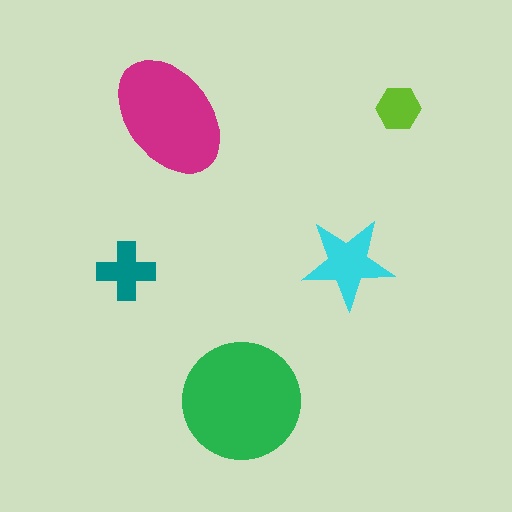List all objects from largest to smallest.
The green circle, the magenta ellipse, the cyan star, the teal cross, the lime hexagon.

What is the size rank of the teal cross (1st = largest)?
4th.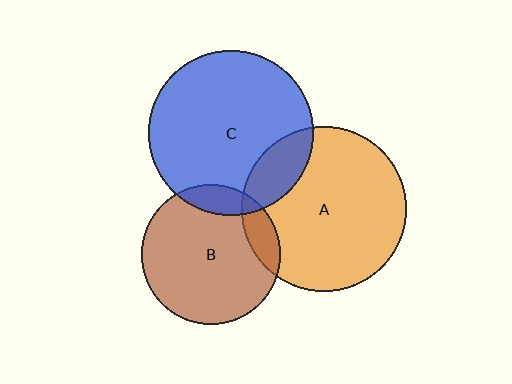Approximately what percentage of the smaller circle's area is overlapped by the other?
Approximately 10%.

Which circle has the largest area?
Circle C (blue).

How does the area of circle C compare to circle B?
Approximately 1.4 times.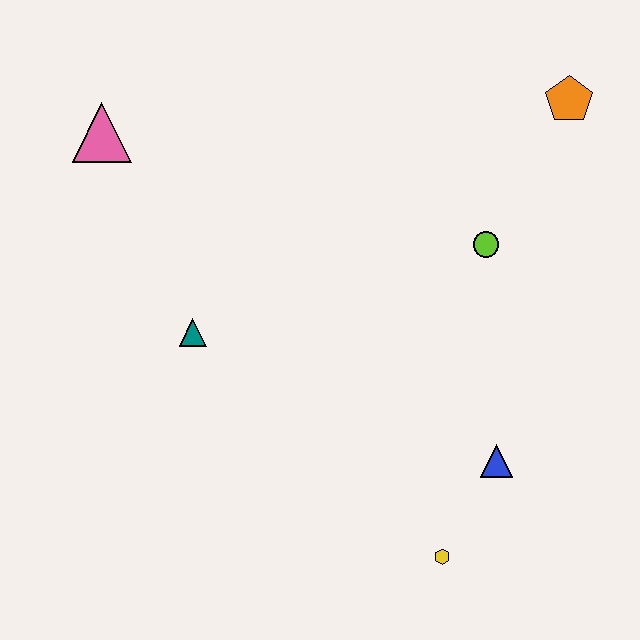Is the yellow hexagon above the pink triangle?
No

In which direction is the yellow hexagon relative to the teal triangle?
The yellow hexagon is to the right of the teal triangle.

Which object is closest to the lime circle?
The orange pentagon is closest to the lime circle.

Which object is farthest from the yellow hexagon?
The pink triangle is farthest from the yellow hexagon.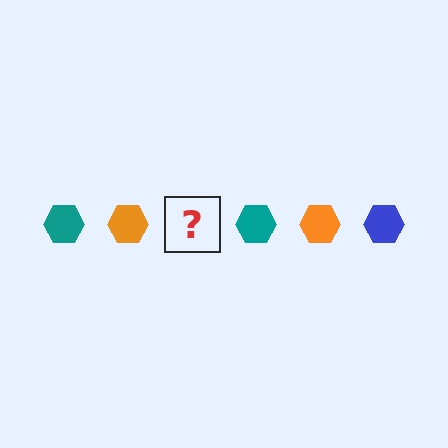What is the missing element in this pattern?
The missing element is a blue hexagon.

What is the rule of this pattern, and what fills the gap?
The rule is that the pattern cycles through teal, orange, blue hexagons. The gap should be filled with a blue hexagon.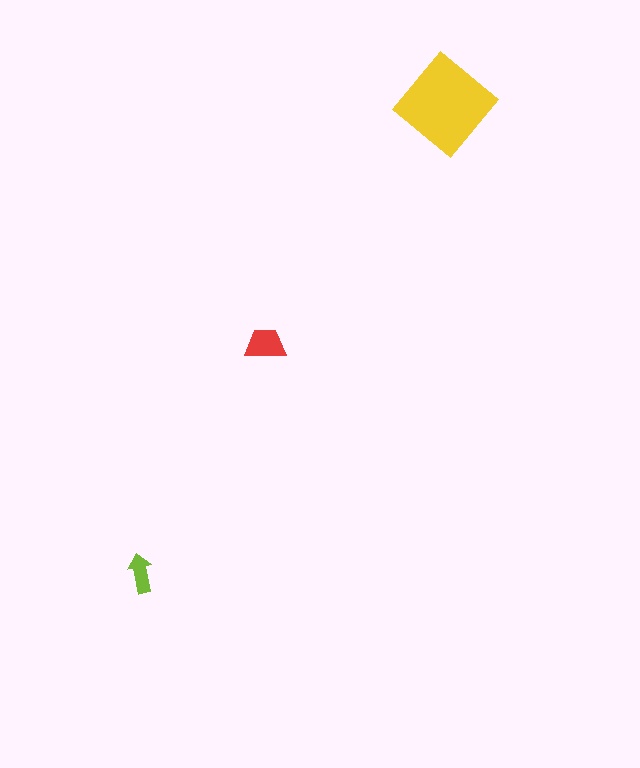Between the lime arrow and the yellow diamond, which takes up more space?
The yellow diamond.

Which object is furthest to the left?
The lime arrow is leftmost.